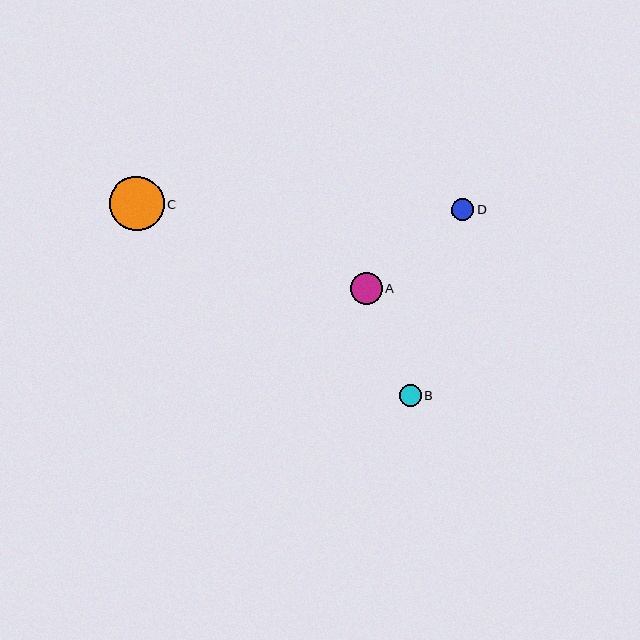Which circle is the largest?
Circle C is the largest with a size of approximately 54 pixels.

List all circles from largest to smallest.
From largest to smallest: C, A, B, D.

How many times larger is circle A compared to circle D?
Circle A is approximately 1.5 times the size of circle D.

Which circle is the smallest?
Circle D is the smallest with a size of approximately 22 pixels.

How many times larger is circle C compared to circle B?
Circle C is approximately 2.4 times the size of circle B.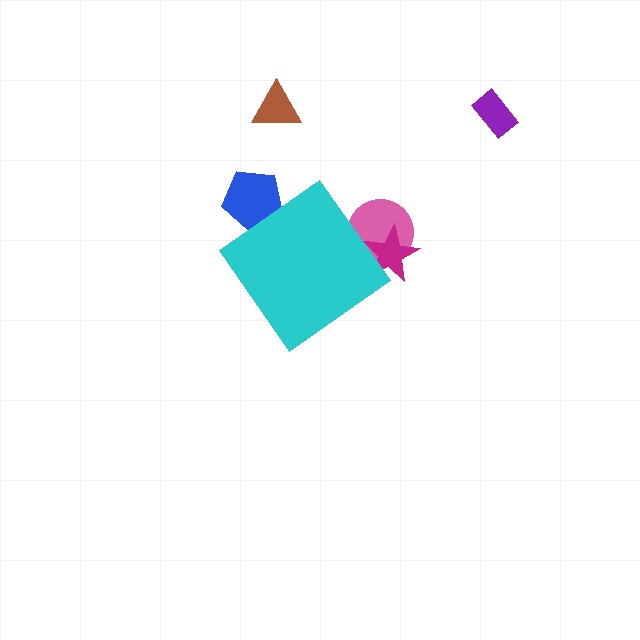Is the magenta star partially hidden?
Yes, the magenta star is partially hidden behind the cyan diamond.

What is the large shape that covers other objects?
A cyan diamond.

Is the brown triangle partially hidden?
No, the brown triangle is fully visible.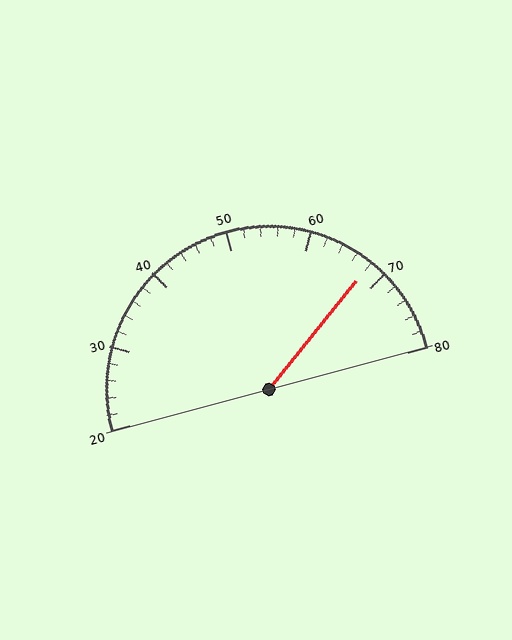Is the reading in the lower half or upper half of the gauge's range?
The reading is in the upper half of the range (20 to 80).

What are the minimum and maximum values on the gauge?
The gauge ranges from 20 to 80.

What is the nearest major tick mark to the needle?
The nearest major tick mark is 70.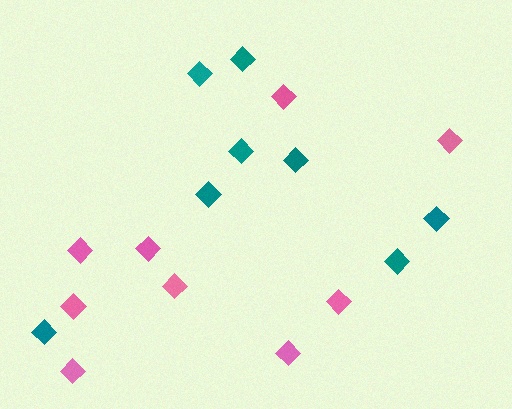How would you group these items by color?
There are 2 groups: one group of teal diamonds (8) and one group of pink diamonds (9).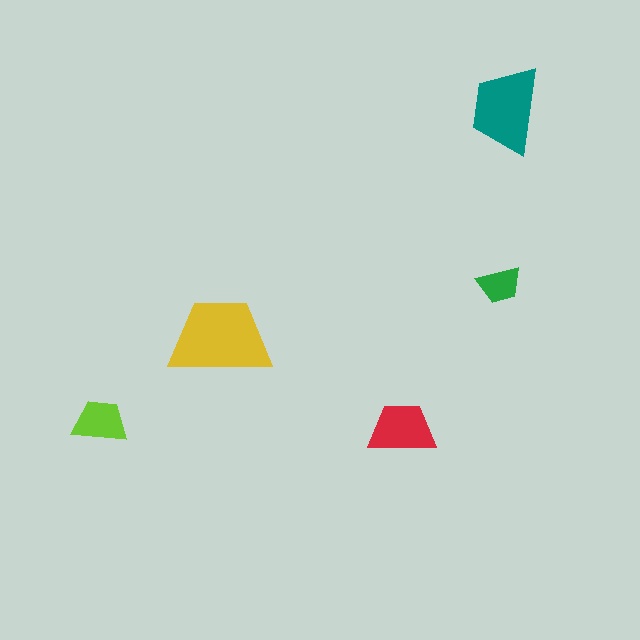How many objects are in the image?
There are 5 objects in the image.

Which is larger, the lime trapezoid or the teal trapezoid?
The teal one.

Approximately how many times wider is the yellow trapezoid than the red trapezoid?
About 1.5 times wider.